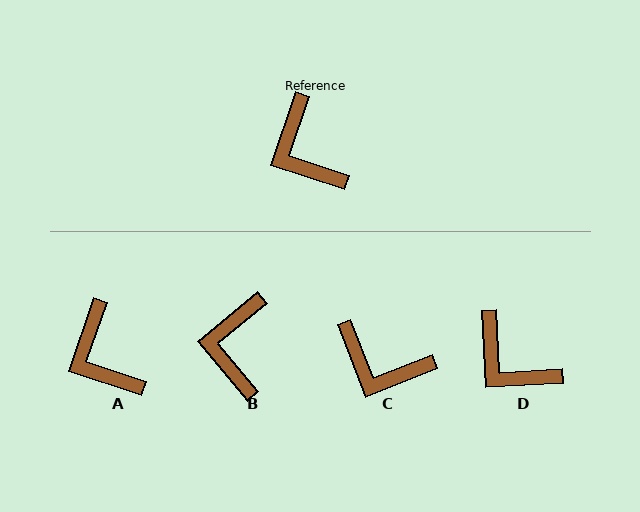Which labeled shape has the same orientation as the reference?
A.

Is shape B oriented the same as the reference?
No, it is off by about 32 degrees.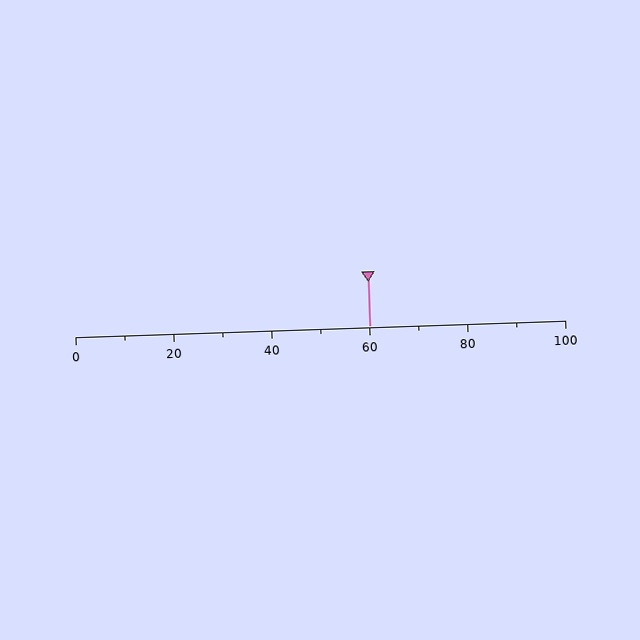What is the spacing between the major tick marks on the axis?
The major ticks are spaced 20 apart.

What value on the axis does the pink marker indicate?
The marker indicates approximately 60.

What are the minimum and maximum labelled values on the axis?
The axis runs from 0 to 100.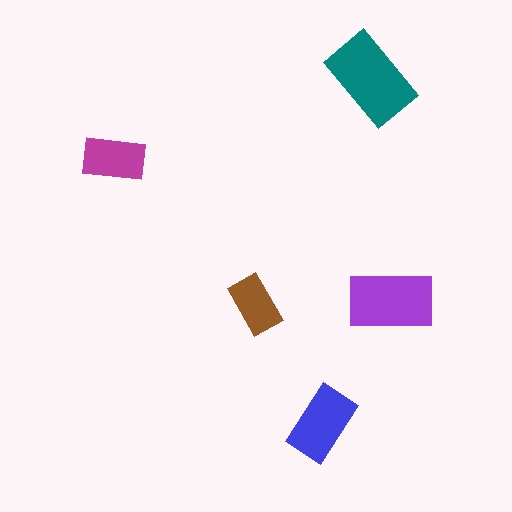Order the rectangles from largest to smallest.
the teal one, the purple one, the blue one, the magenta one, the brown one.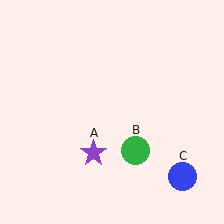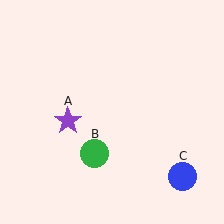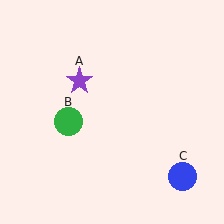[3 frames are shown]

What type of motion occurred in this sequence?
The purple star (object A), green circle (object B) rotated clockwise around the center of the scene.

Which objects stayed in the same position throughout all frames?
Blue circle (object C) remained stationary.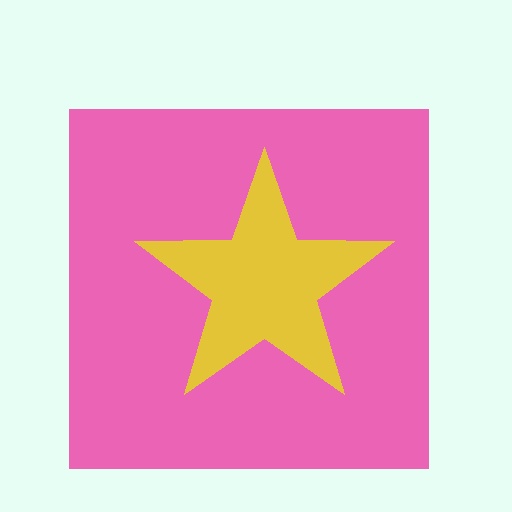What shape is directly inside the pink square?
The yellow star.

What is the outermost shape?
The pink square.